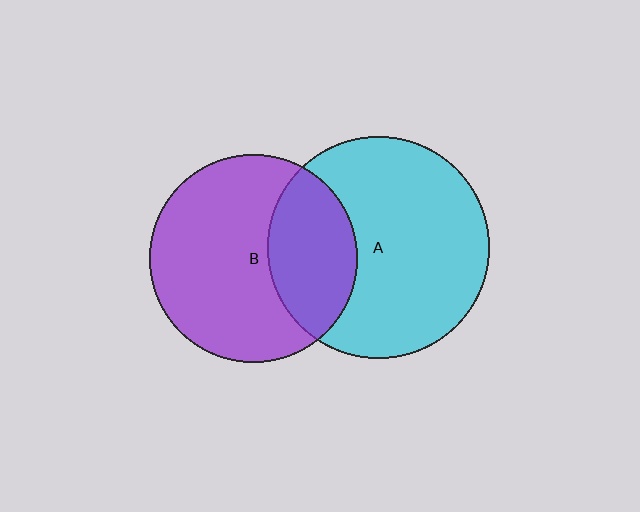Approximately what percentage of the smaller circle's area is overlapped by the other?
Approximately 35%.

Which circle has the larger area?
Circle A (cyan).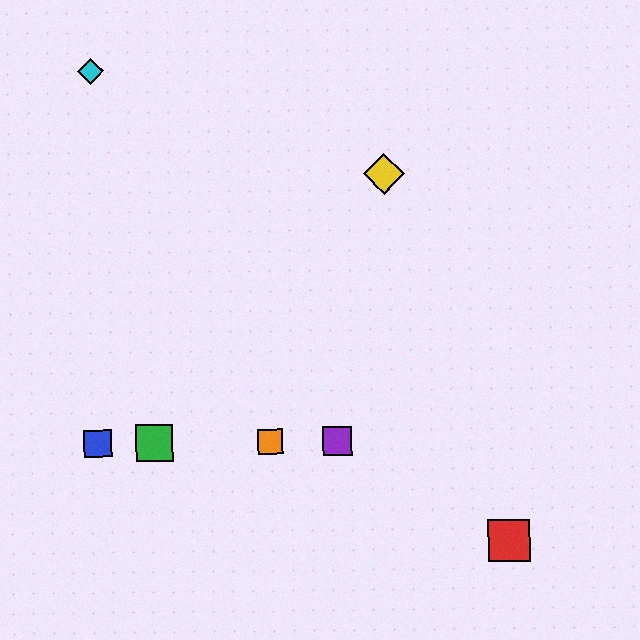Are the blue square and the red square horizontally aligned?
No, the blue square is at y≈443 and the red square is at y≈540.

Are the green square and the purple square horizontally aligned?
Yes, both are at y≈443.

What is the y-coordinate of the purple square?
The purple square is at y≈441.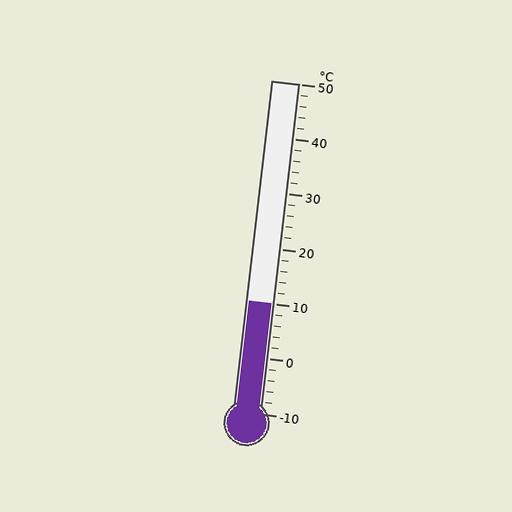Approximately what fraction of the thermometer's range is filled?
The thermometer is filled to approximately 35% of its range.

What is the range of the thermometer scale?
The thermometer scale ranges from -10°C to 50°C.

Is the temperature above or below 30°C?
The temperature is below 30°C.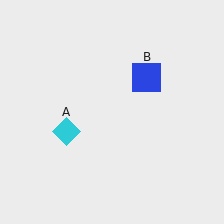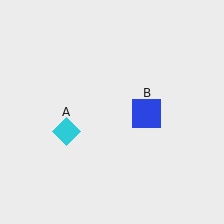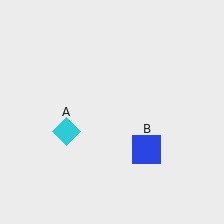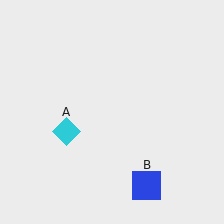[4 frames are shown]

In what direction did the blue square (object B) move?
The blue square (object B) moved down.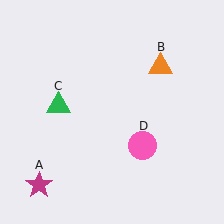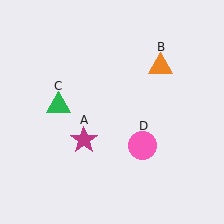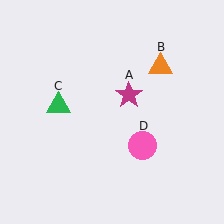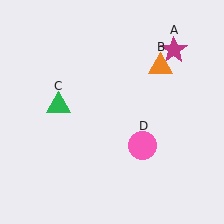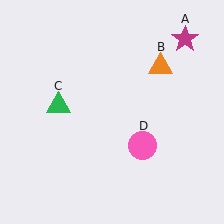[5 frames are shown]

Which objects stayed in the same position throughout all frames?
Orange triangle (object B) and green triangle (object C) and pink circle (object D) remained stationary.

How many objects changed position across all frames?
1 object changed position: magenta star (object A).